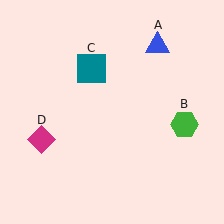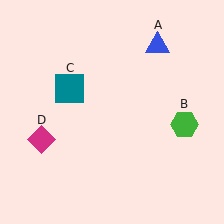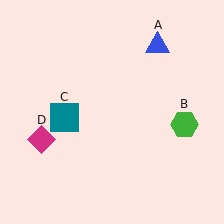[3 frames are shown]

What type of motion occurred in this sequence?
The teal square (object C) rotated counterclockwise around the center of the scene.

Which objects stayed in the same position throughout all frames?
Blue triangle (object A) and green hexagon (object B) and magenta diamond (object D) remained stationary.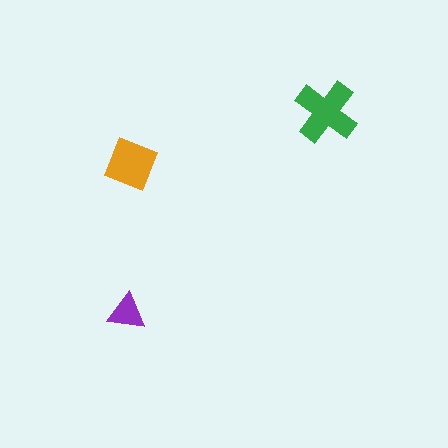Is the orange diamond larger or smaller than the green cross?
Smaller.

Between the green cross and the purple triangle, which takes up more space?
The green cross.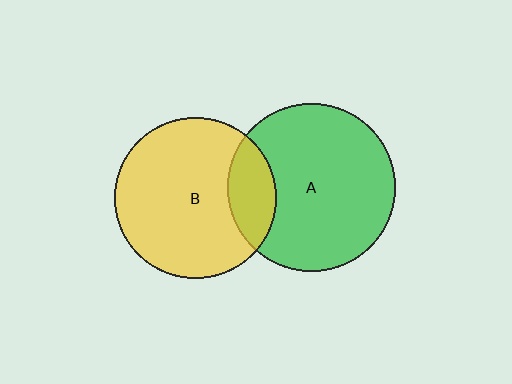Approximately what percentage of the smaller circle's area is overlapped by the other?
Approximately 20%.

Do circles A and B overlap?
Yes.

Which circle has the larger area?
Circle A (green).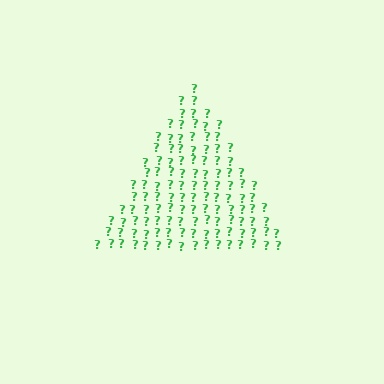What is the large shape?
The large shape is a triangle.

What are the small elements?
The small elements are question marks.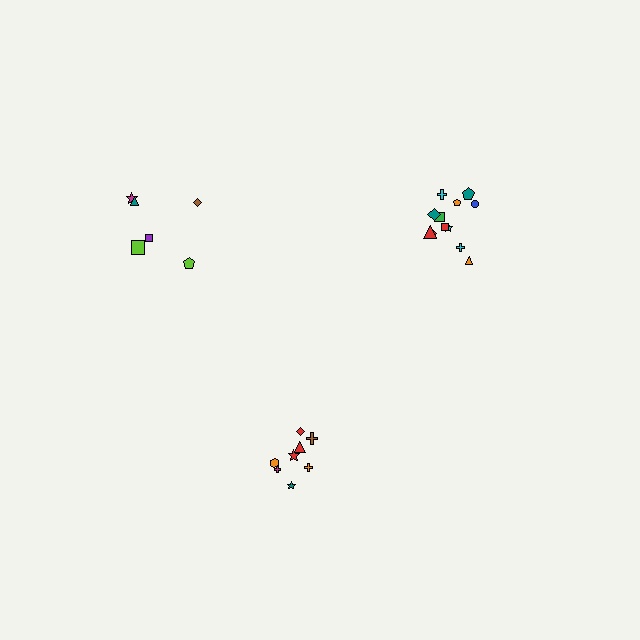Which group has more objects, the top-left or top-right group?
The top-right group.